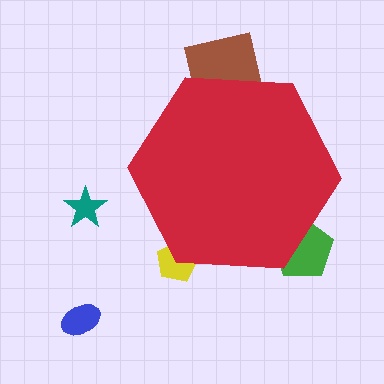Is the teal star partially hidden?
No, the teal star is fully visible.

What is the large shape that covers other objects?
A red hexagon.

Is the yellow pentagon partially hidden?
Yes, the yellow pentagon is partially hidden behind the red hexagon.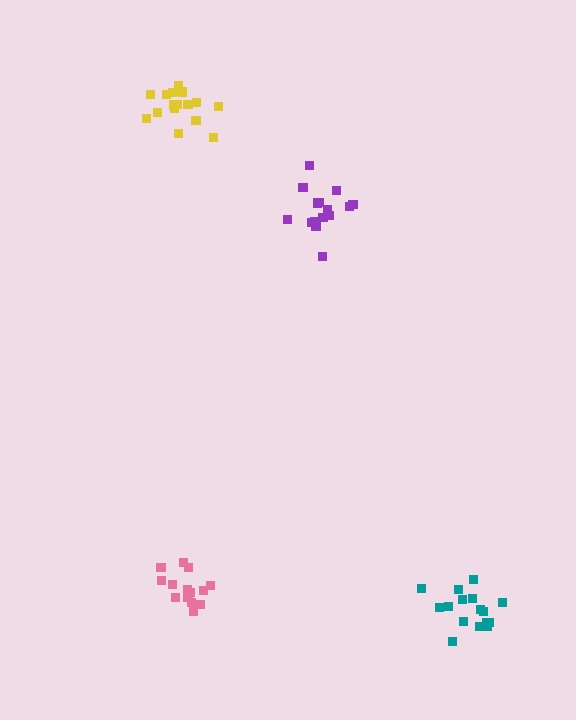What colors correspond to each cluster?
The clusters are colored: purple, teal, pink, yellow.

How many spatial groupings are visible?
There are 4 spatial groupings.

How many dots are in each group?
Group 1: 15 dots, Group 2: 17 dots, Group 3: 15 dots, Group 4: 17 dots (64 total).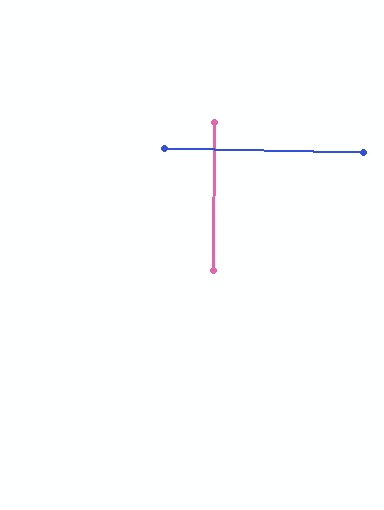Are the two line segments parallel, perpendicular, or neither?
Perpendicular — they meet at approximately 89°.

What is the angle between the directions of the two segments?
Approximately 89 degrees.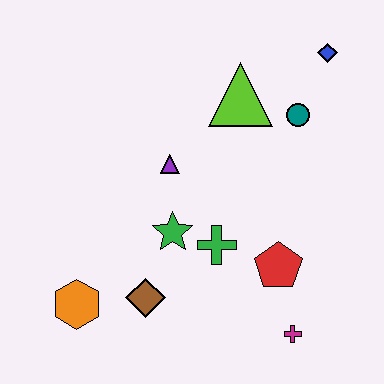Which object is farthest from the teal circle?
The orange hexagon is farthest from the teal circle.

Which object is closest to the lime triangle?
The teal circle is closest to the lime triangle.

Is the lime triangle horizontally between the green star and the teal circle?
Yes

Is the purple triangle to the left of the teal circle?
Yes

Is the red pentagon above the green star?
No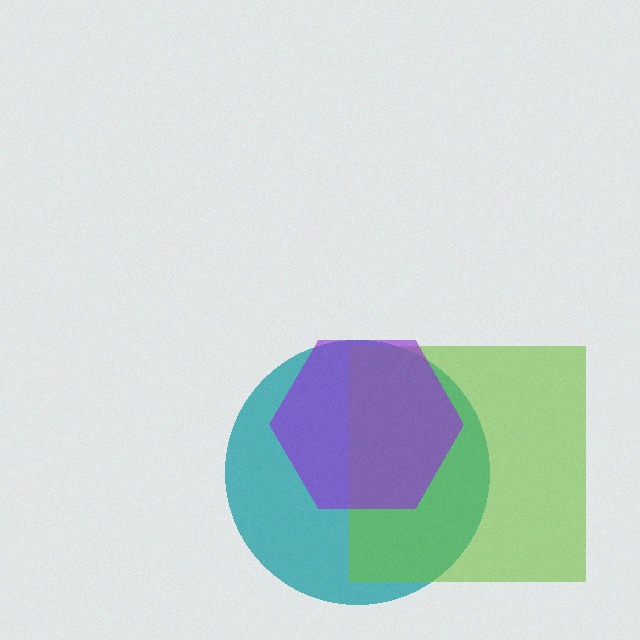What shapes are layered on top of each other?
The layered shapes are: a teal circle, a lime square, a purple hexagon.